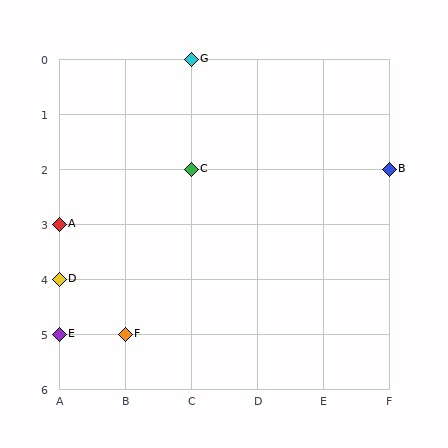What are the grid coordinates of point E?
Point E is at grid coordinates (A, 5).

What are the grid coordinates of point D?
Point D is at grid coordinates (A, 4).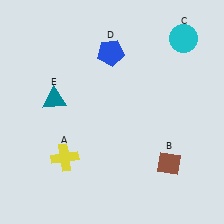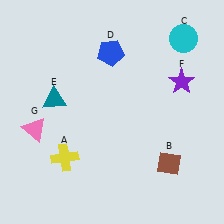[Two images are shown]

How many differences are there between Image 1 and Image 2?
There are 2 differences between the two images.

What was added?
A purple star (F), a pink triangle (G) were added in Image 2.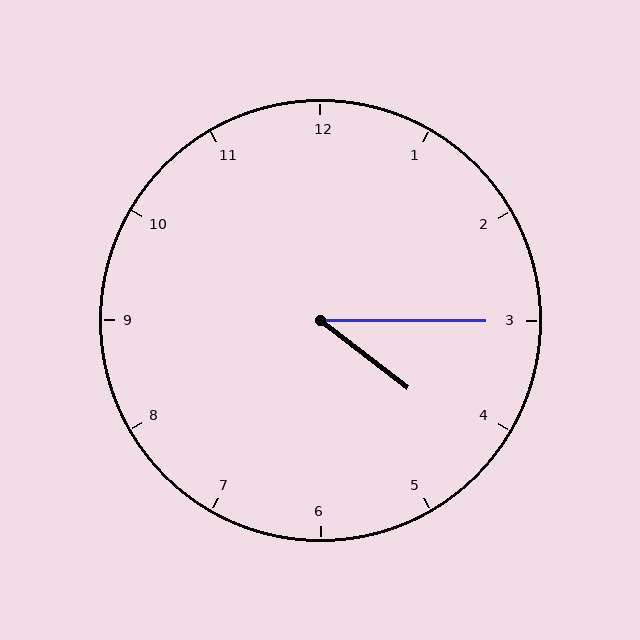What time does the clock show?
4:15.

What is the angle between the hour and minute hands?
Approximately 38 degrees.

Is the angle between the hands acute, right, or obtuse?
It is acute.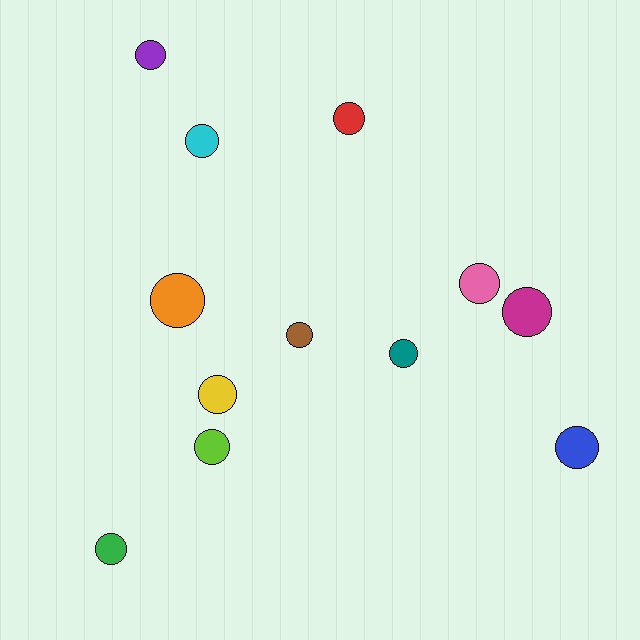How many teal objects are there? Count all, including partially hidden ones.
There is 1 teal object.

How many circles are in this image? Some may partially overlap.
There are 12 circles.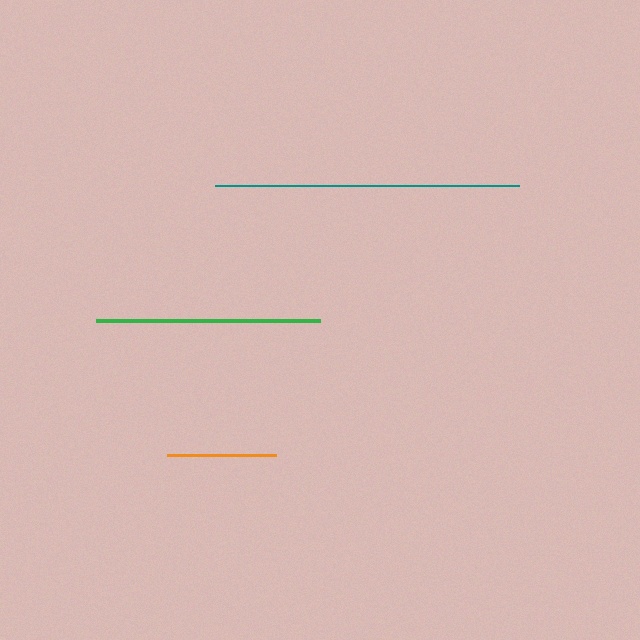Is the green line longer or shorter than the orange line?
The green line is longer than the orange line.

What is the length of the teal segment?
The teal segment is approximately 304 pixels long.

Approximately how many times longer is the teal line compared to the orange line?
The teal line is approximately 2.8 times the length of the orange line.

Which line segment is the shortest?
The orange line is the shortest at approximately 109 pixels.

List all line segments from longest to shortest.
From longest to shortest: teal, green, orange.